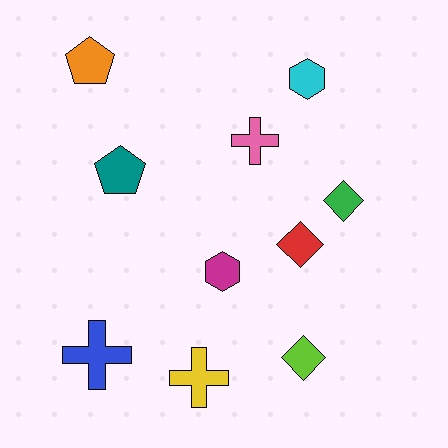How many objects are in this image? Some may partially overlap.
There are 10 objects.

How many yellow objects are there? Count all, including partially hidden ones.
There is 1 yellow object.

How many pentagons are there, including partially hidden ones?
There are 2 pentagons.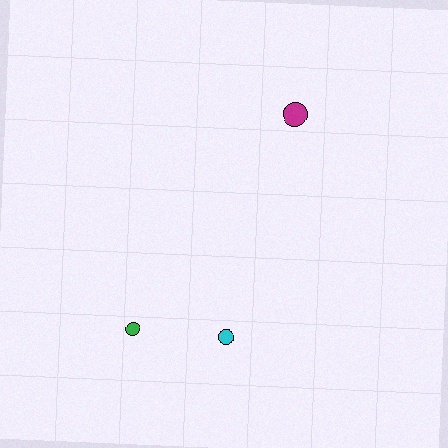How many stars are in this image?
There are no stars.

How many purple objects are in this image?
There are no purple objects.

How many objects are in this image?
There are 3 objects.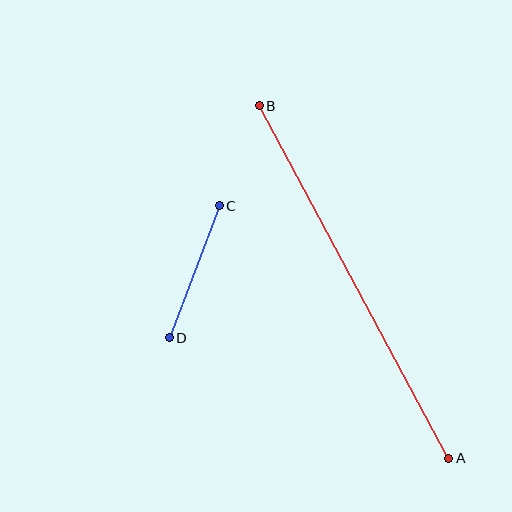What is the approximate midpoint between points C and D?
The midpoint is at approximately (194, 272) pixels.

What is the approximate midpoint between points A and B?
The midpoint is at approximately (354, 282) pixels.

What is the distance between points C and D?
The distance is approximately 141 pixels.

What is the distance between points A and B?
The distance is approximately 400 pixels.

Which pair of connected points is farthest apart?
Points A and B are farthest apart.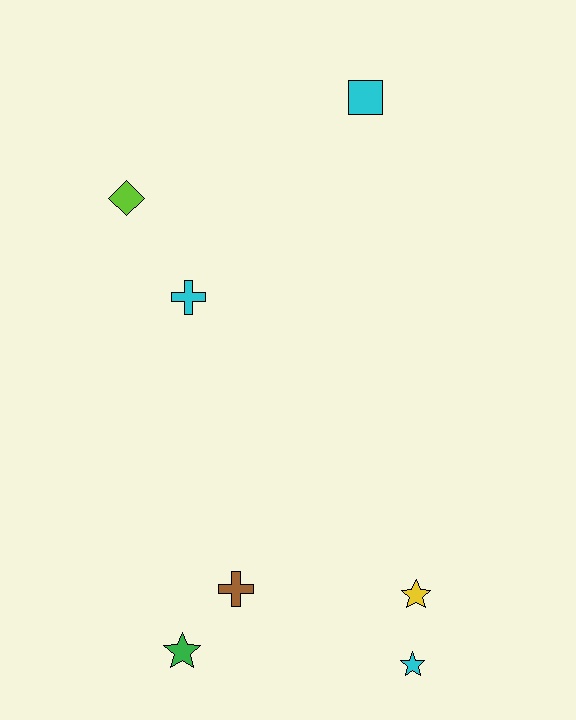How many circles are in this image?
There are no circles.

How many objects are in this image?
There are 7 objects.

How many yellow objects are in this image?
There is 1 yellow object.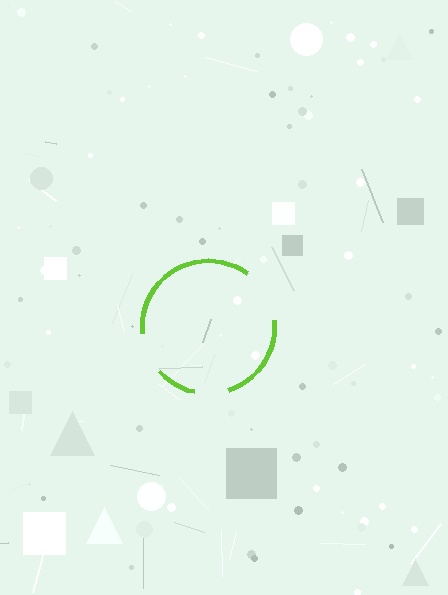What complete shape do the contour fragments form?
The contour fragments form a circle.